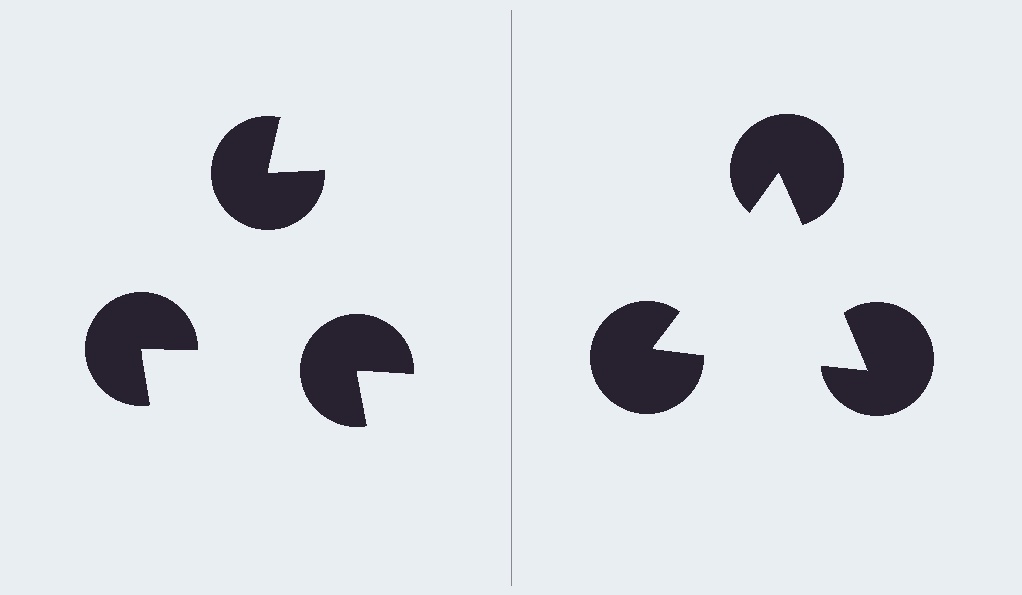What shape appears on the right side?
An illusory triangle.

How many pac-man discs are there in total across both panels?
6 — 3 on each side.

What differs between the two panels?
The pac-man discs are positioned identically on both sides; only the wedge orientations differ. On the right they align to a triangle; on the left they are misaligned.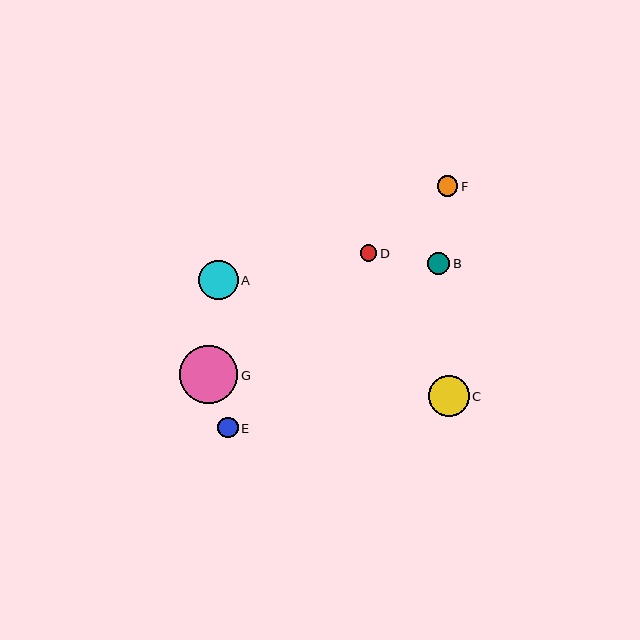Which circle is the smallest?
Circle D is the smallest with a size of approximately 16 pixels.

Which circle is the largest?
Circle G is the largest with a size of approximately 58 pixels.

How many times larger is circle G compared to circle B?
Circle G is approximately 2.6 times the size of circle B.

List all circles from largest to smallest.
From largest to smallest: G, C, A, B, E, F, D.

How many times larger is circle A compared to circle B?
Circle A is approximately 1.8 times the size of circle B.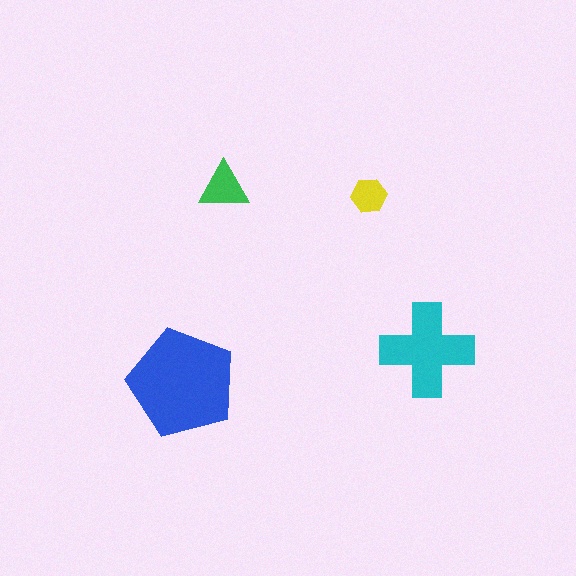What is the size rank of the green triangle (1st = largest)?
3rd.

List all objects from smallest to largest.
The yellow hexagon, the green triangle, the cyan cross, the blue pentagon.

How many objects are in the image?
There are 4 objects in the image.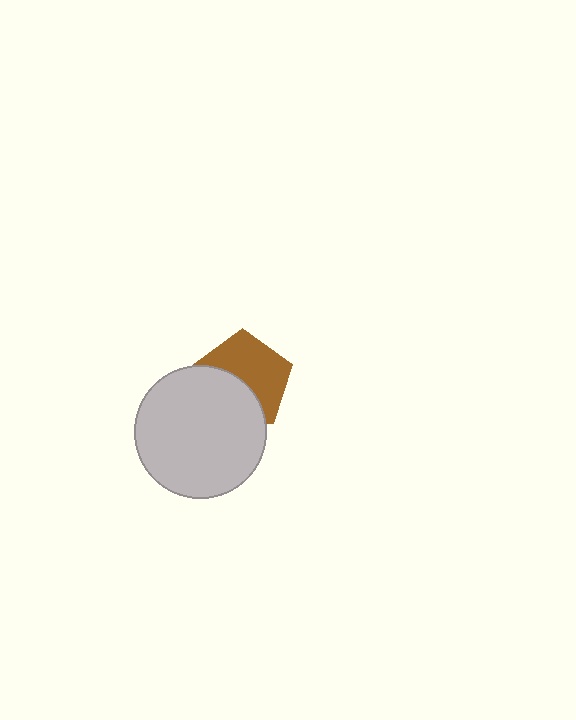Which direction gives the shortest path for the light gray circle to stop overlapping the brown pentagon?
Moving toward the lower-left gives the shortest separation.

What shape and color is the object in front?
The object in front is a light gray circle.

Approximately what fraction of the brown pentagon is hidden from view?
Roughly 43% of the brown pentagon is hidden behind the light gray circle.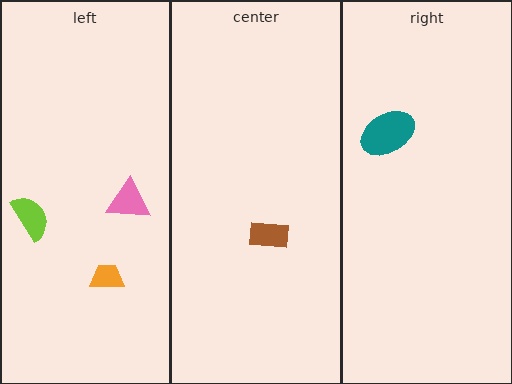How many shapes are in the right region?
1.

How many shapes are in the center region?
1.